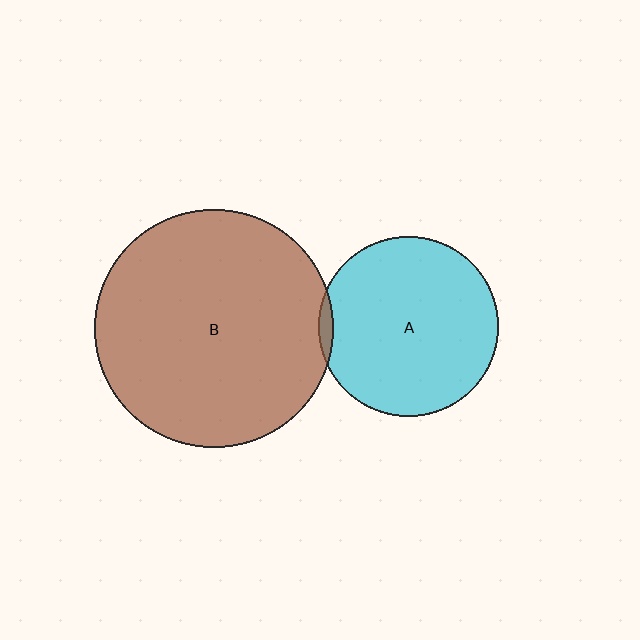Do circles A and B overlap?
Yes.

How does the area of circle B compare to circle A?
Approximately 1.8 times.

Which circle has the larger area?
Circle B (brown).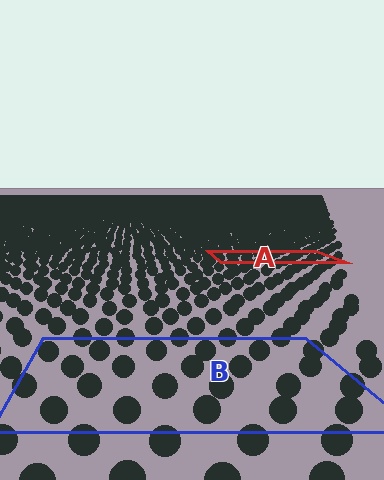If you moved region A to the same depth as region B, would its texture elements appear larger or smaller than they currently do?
They would appear larger. At a closer depth, the same texture elements are projected at a bigger on-screen size.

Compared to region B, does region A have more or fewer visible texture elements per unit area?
Region A has more texture elements per unit area — they are packed more densely because it is farther away.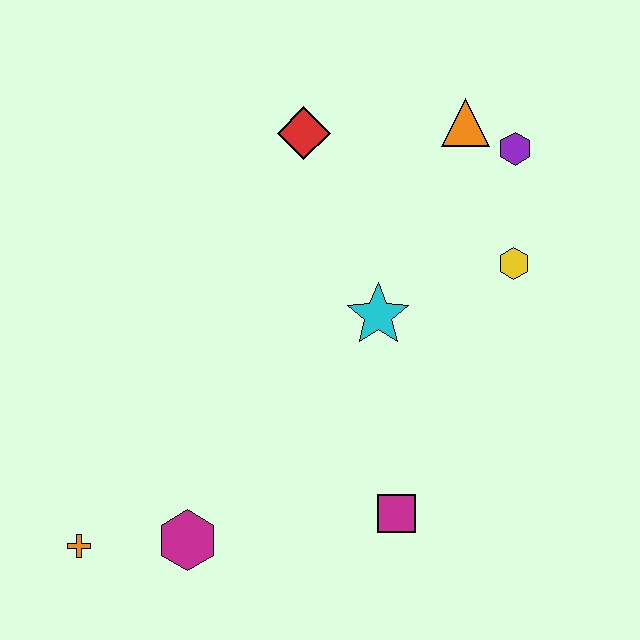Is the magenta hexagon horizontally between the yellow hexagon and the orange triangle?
No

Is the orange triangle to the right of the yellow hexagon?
No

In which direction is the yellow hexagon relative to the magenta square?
The yellow hexagon is above the magenta square.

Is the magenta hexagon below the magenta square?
Yes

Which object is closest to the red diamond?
The orange triangle is closest to the red diamond.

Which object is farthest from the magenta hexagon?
The purple hexagon is farthest from the magenta hexagon.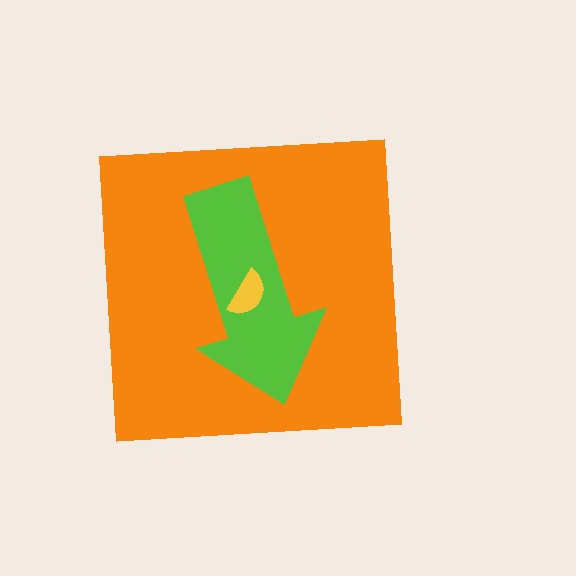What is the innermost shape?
The yellow semicircle.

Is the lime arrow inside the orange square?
Yes.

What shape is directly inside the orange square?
The lime arrow.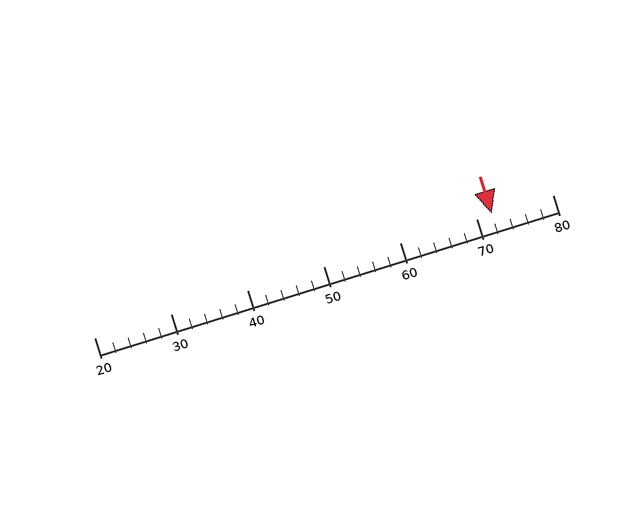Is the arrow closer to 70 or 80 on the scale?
The arrow is closer to 70.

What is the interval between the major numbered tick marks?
The major tick marks are spaced 10 units apart.